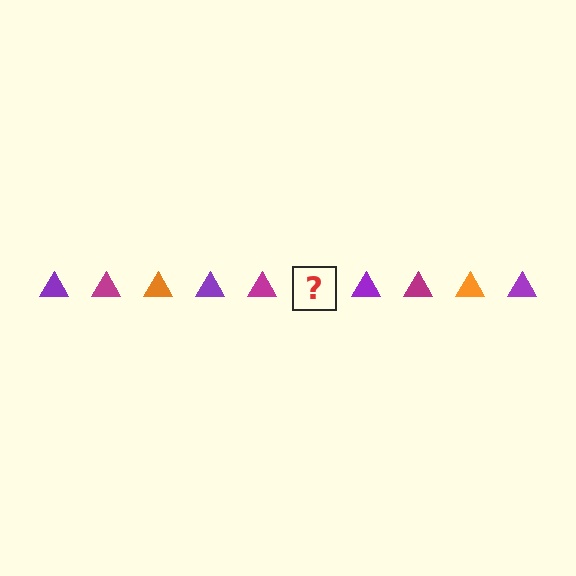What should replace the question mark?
The question mark should be replaced with an orange triangle.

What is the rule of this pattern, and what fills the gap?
The rule is that the pattern cycles through purple, magenta, orange triangles. The gap should be filled with an orange triangle.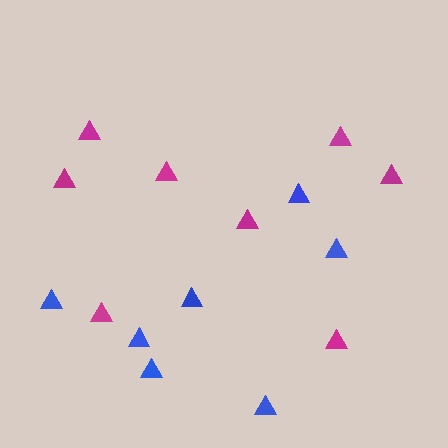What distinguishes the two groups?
There are 2 groups: one group of blue triangles (7) and one group of magenta triangles (8).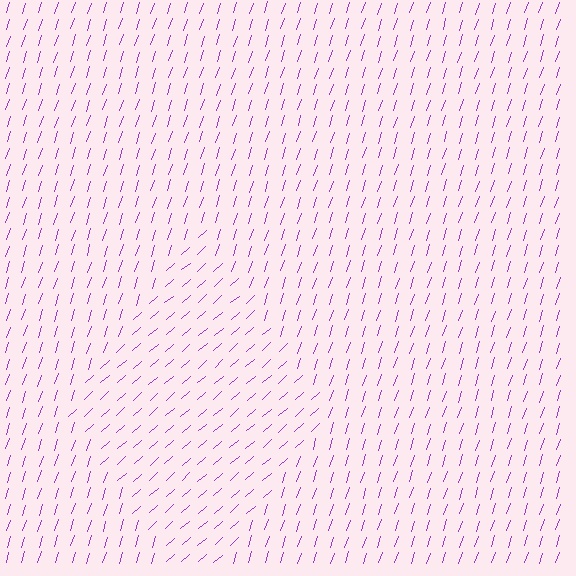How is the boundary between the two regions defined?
The boundary is defined purely by a change in line orientation (approximately 30 degrees difference). All lines are the same color and thickness.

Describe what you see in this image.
The image is filled with small purple line segments. A diamond region in the image has lines oriented differently from the surrounding lines, creating a visible texture boundary.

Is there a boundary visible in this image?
Yes, there is a texture boundary formed by a change in line orientation.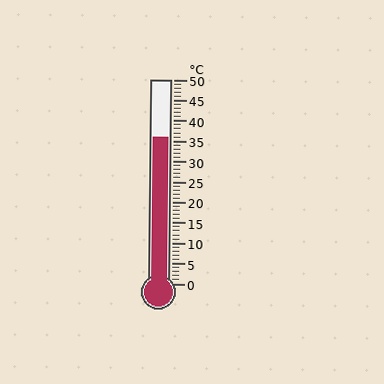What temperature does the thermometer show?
The thermometer shows approximately 36°C.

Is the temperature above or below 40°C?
The temperature is below 40°C.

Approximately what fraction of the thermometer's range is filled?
The thermometer is filled to approximately 70% of its range.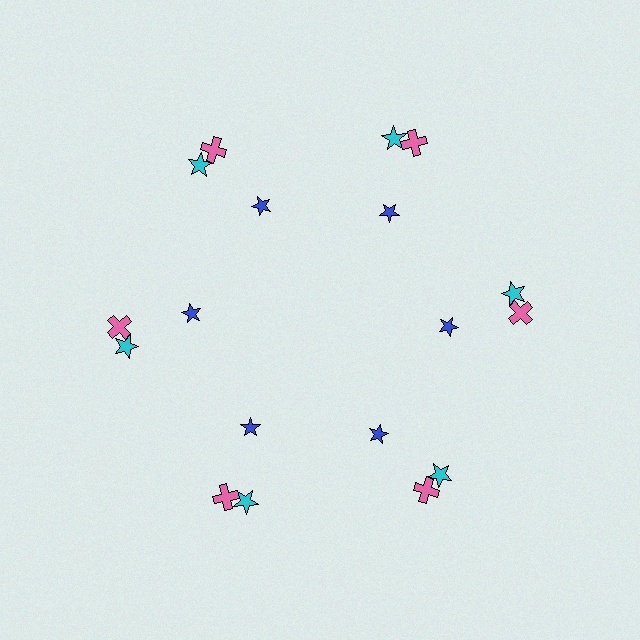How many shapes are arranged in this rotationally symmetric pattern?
There are 18 shapes, arranged in 6 groups of 3.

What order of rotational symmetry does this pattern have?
This pattern has 6-fold rotational symmetry.